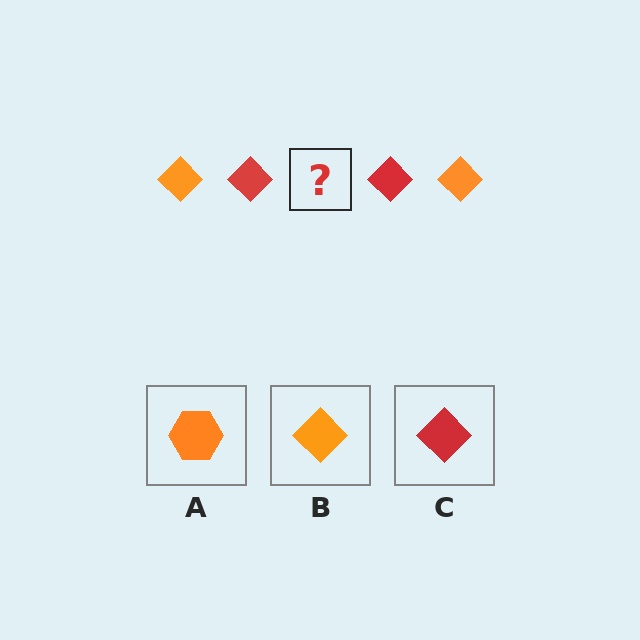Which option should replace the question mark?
Option B.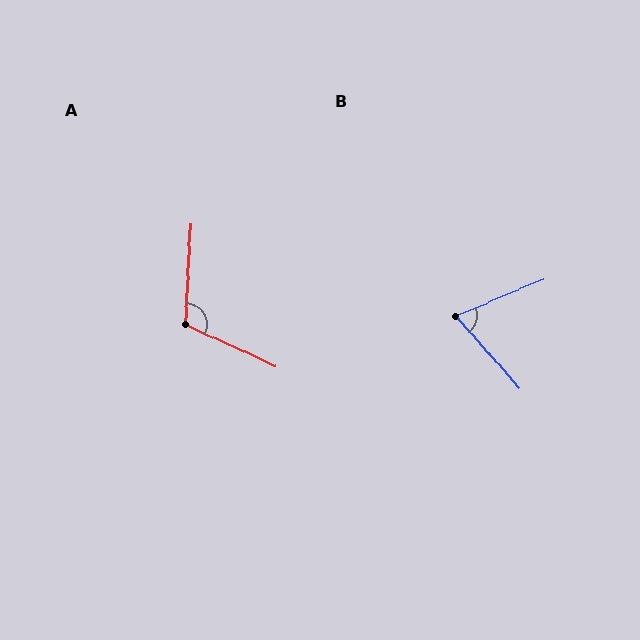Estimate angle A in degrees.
Approximately 112 degrees.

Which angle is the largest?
A, at approximately 112 degrees.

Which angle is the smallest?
B, at approximately 71 degrees.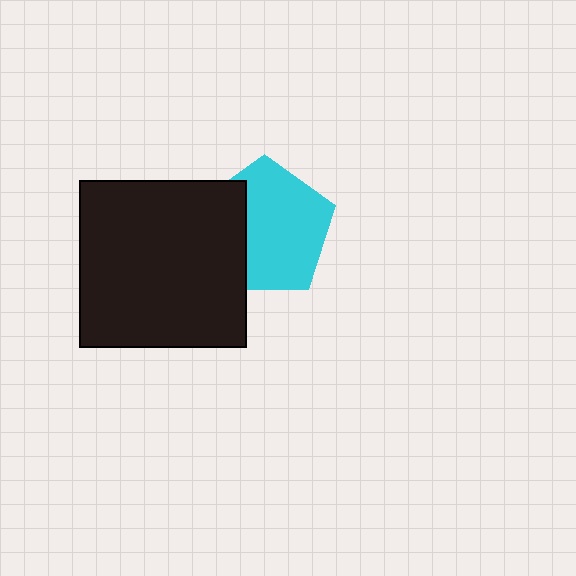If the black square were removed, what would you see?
You would see the complete cyan pentagon.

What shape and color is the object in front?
The object in front is a black square.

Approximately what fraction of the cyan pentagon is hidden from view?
Roughly 33% of the cyan pentagon is hidden behind the black square.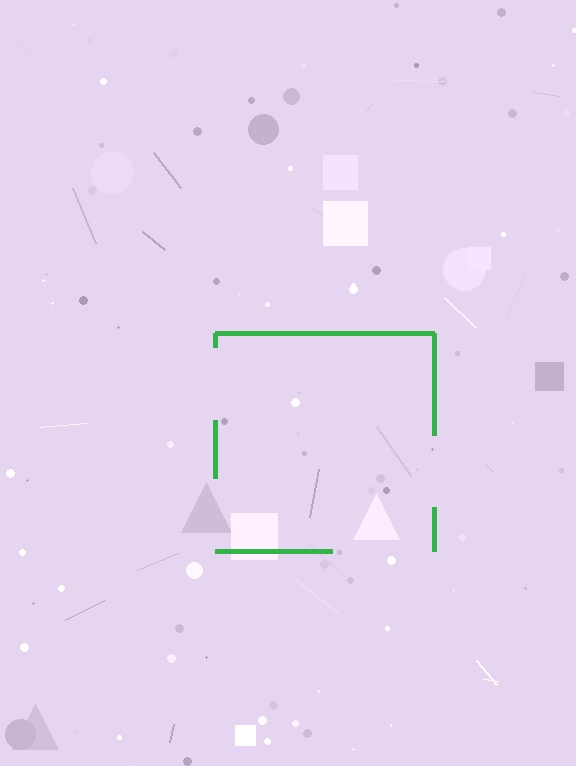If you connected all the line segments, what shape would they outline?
They would outline a square.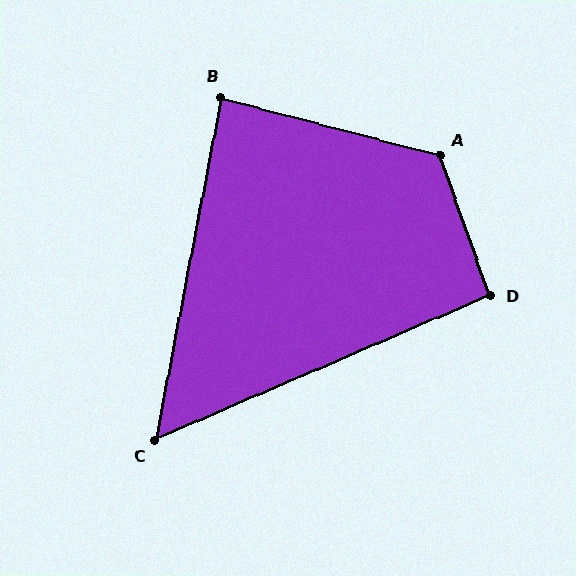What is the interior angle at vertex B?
Approximately 86 degrees (approximately right).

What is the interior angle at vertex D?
Approximately 94 degrees (approximately right).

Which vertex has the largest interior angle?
A, at approximately 124 degrees.